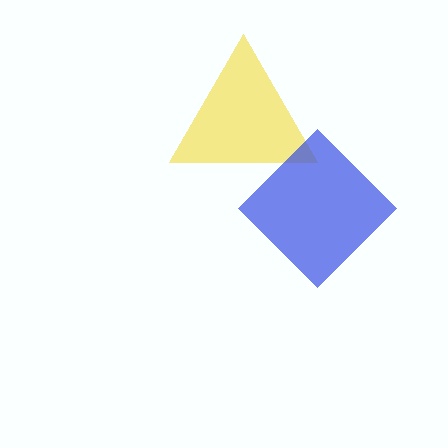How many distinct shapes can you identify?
There are 2 distinct shapes: a yellow triangle, a blue diamond.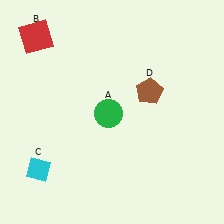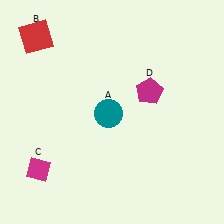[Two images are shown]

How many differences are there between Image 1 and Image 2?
There are 3 differences between the two images.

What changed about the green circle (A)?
In Image 1, A is green. In Image 2, it changed to teal.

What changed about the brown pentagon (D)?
In Image 1, D is brown. In Image 2, it changed to magenta.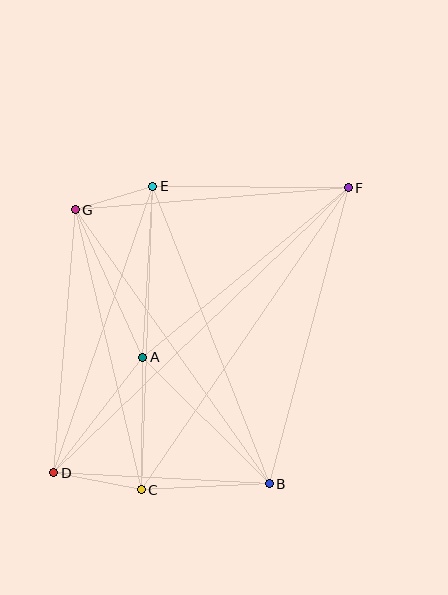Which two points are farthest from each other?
Points D and F are farthest from each other.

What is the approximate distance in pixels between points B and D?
The distance between B and D is approximately 216 pixels.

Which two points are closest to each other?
Points E and G are closest to each other.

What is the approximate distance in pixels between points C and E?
The distance between C and E is approximately 304 pixels.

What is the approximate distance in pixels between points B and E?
The distance between B and E is approximately 320 pixels.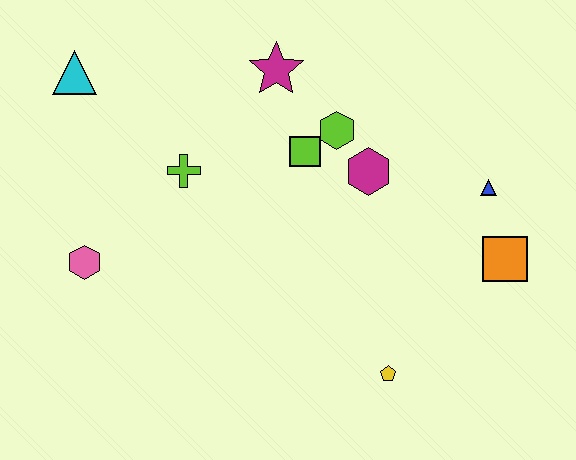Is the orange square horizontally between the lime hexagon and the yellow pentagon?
No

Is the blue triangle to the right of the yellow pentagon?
Yes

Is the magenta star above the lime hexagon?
Yes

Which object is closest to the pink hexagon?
The lime cross is closest to the pink hexagon.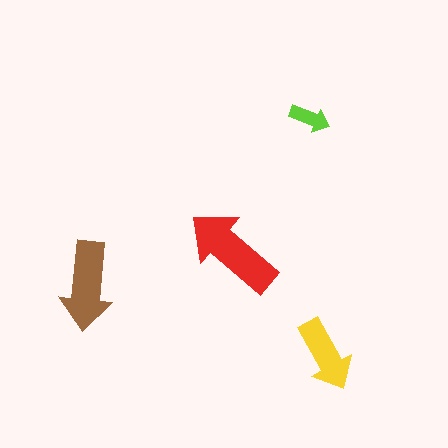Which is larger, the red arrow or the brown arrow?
The red one.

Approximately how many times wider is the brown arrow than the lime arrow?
About 2 times wider.